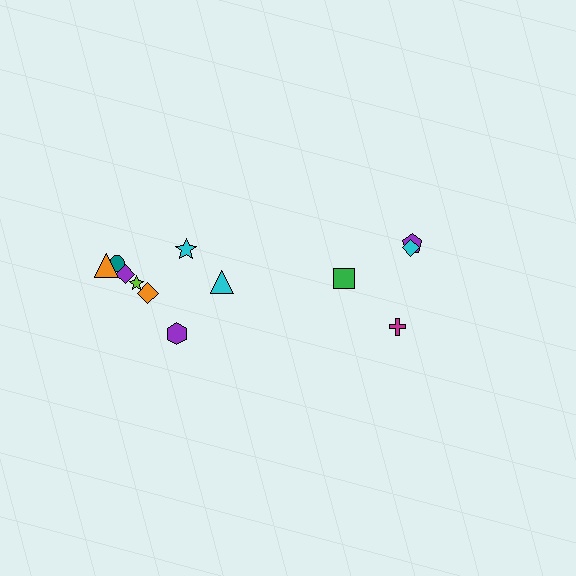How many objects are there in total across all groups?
There are 12 objects.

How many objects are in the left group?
There are 8 objects.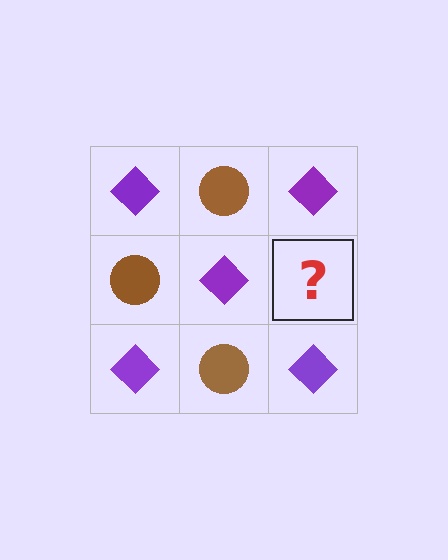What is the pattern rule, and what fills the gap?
The rule is that it alternates purple diamond and brown circle in a checkerboard pattern. The gap should be filled with a brown circle.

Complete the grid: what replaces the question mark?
The question mark should be replaced with a brown circle.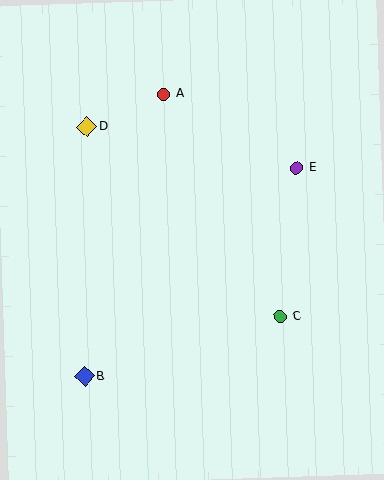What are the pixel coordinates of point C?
Point C is at (280, 316).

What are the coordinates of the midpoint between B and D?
The midpoint between B and D is at (86, 252).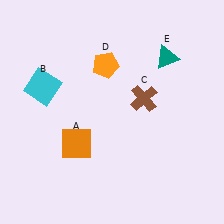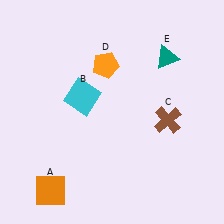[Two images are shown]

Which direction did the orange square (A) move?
The orange square (A) moved down.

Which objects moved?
The objects that moved are: the orange square (A), the cyan square (B), the brown cross (C).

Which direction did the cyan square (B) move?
The cyan square (B) moved right.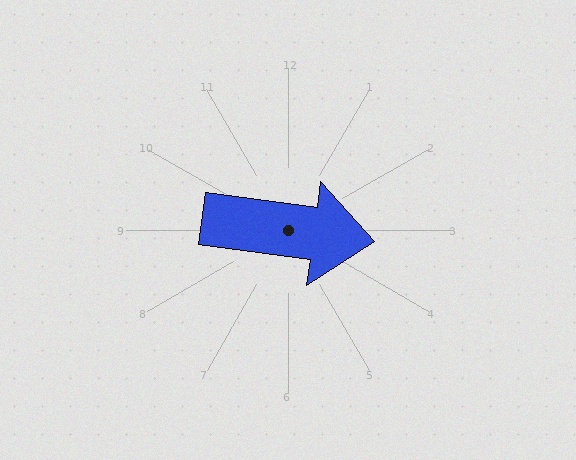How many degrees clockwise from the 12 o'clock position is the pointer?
Approximately 98 degrees.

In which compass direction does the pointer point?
East.